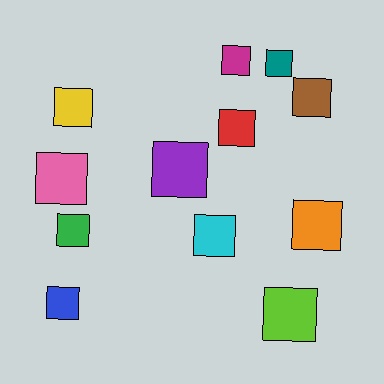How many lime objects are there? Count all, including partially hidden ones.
There is 1 lime object.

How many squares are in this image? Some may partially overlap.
There are 12 squares.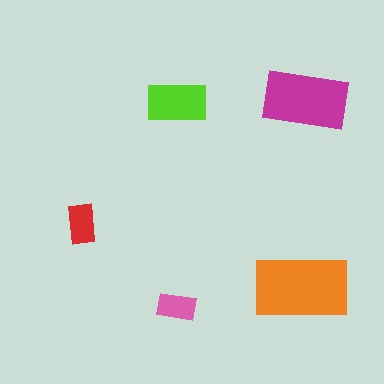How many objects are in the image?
There are 5 objects in the image.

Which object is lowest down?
The pink rectangle is bottommost.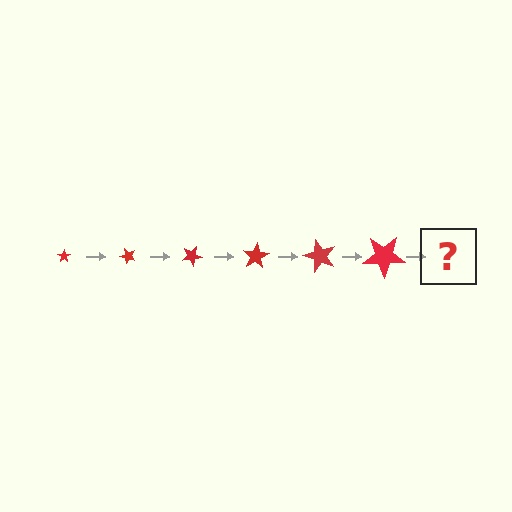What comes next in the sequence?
The next element should be a star, larger than the previous one and rotated 300 degrees from the start.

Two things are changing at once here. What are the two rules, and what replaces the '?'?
The two rules are that the star grows larger each step and it rotates 50 degrees each step. The '?' should be a star, larger than the previous one and rotated 300 degrees from the start.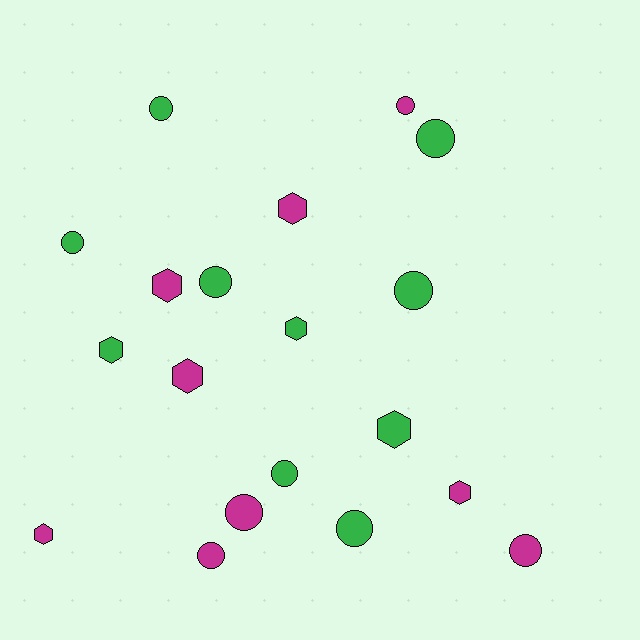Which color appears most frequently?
Green, with 10 objects.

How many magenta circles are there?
There are 4 magenta circles.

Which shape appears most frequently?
Circle, with 11 objects.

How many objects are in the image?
There are 19 objects.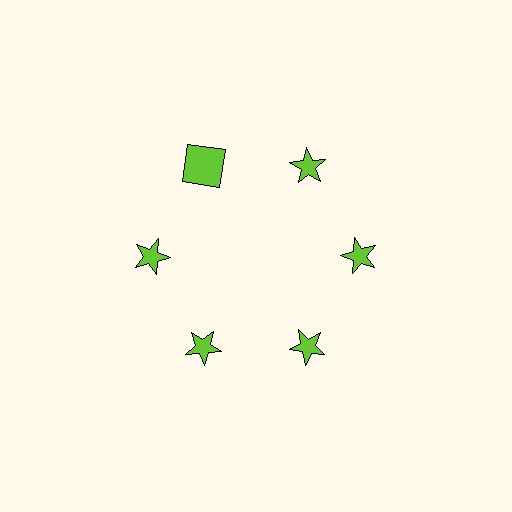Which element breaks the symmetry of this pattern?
The lime square at roughly the 11 o'clock position breaks the symmetry. All other shapes are lime stars.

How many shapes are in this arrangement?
There are 6 shapes arranged in a ring pattern.